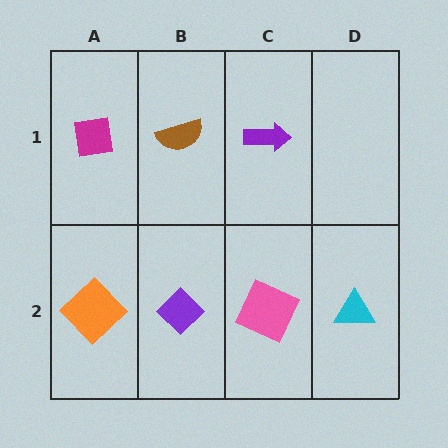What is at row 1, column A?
A magenta square.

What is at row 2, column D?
A cyan triangle.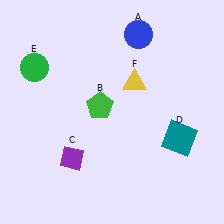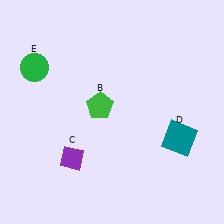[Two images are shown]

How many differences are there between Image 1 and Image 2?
There are 2 differences between the two images.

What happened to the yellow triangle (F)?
The yellow triangle (F) was removed in Image 2. It was in the top-right area of Image 1.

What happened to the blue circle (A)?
The blue circle (A) was removed in Image 2. It was in the top-right area of Image 1.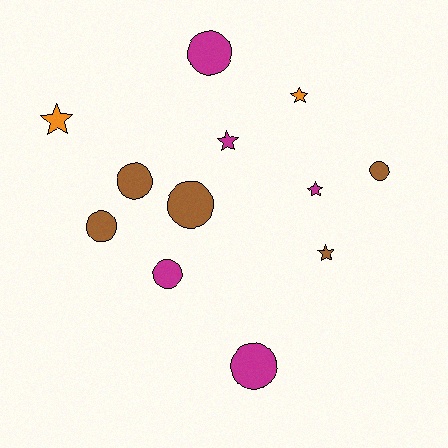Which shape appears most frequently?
Circle, with 7 objects.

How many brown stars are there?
There is 1 brown star.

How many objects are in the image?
There are 12 objects.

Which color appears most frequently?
Magenta, with 5 objects.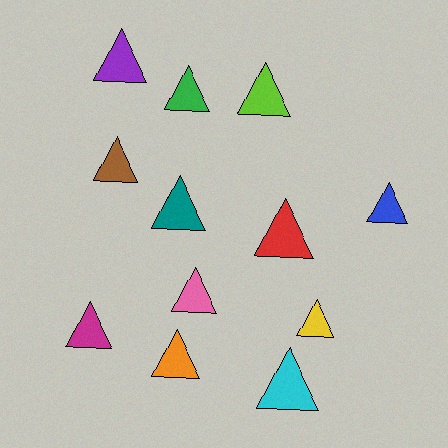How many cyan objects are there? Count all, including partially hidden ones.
There is 1 cyan object.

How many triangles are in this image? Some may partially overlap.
There are 12 triangles.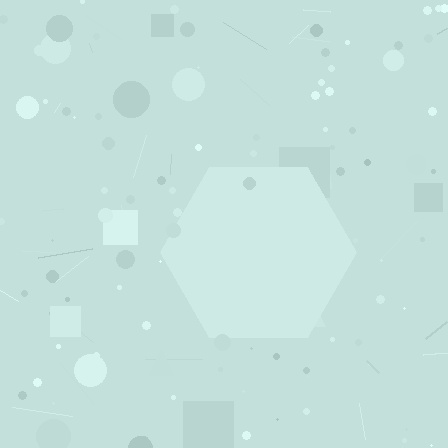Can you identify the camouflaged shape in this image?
The camouflaged shape is a hexagon.